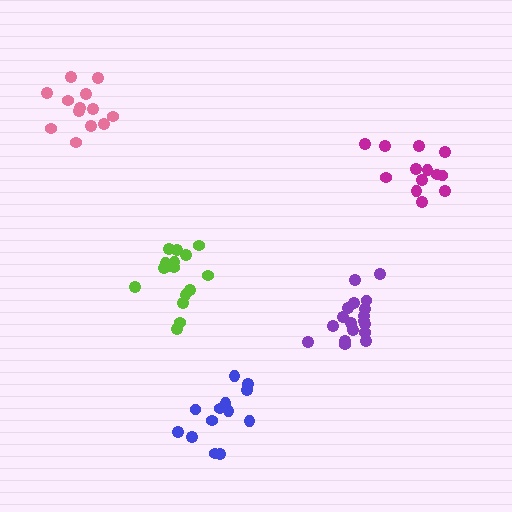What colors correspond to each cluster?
The clusters are colored: pink, magenta, blue, lime, purple.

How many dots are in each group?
Group 1: 13 dots, Group 2: 13 dots, Group 3: 13 dots, Group 4: 16 dots, Group 5: 18 dots (73 total).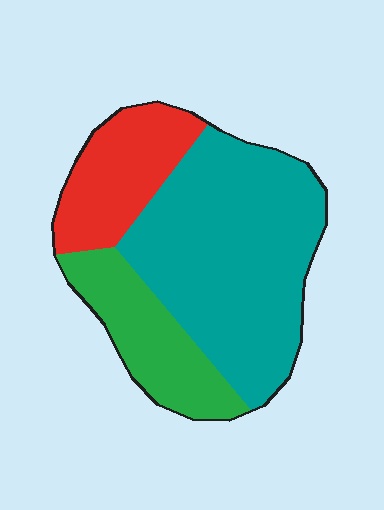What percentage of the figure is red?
Red takes up about one fifth (1/5) of the figure.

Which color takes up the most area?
Teal, at roughly 55%.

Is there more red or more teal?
Teal.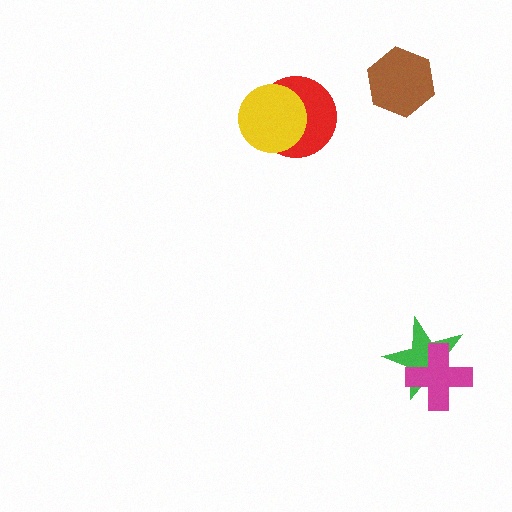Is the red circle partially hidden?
Yes, it is partially covered by another shape.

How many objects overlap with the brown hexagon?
0 objects overlap with the brown hexagon.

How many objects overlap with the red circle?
1 object overlaps with the red circle.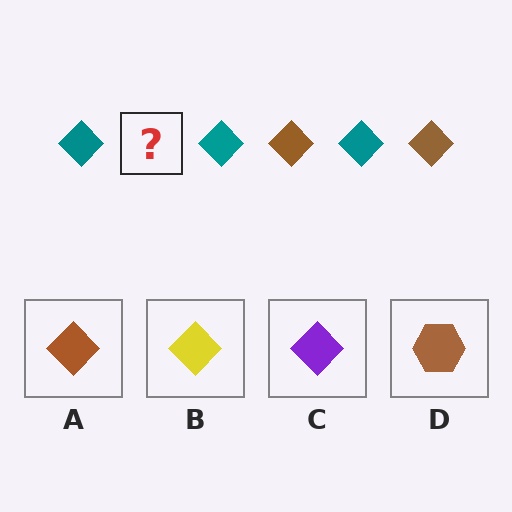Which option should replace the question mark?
Option A.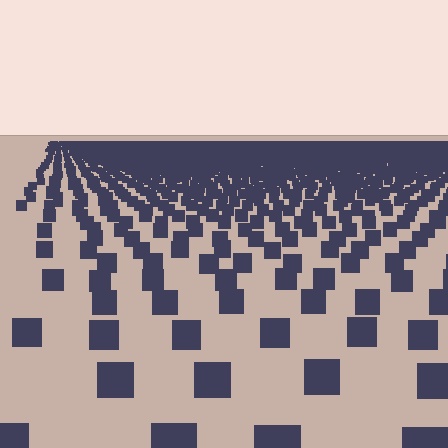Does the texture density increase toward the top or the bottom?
Density increases toward the top.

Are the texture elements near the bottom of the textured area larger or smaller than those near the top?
Larger. Near the bottom, elements are closer to the viewer and appear at a bigger on-screen size.